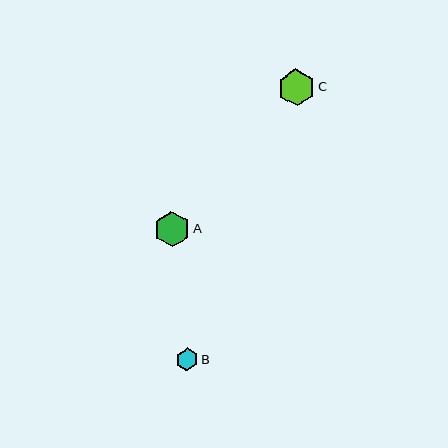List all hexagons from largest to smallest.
From largest to smallest: C, A, B.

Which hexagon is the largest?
Hexagon C is the largest with a size of approximately 37 pixels.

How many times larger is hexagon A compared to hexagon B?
Hexagon A is approximately 1.6 times the size of hexagon B.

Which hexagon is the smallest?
Hexagon B is the smallest with a size of approximately 22 pixels.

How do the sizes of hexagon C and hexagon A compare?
Hexagon C and hexagon A are approximately the same size.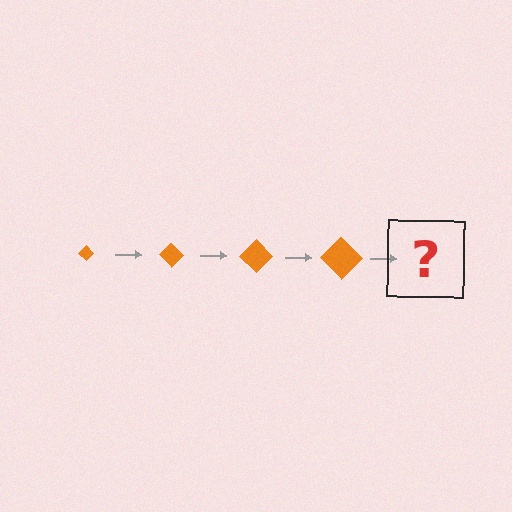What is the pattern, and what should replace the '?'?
The pattern is that the diamond gets progressively larger each step. The '?' should be an orange diamond, larger than the previous one.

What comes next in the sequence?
The next element should be an orange diamond, larger than the previous one.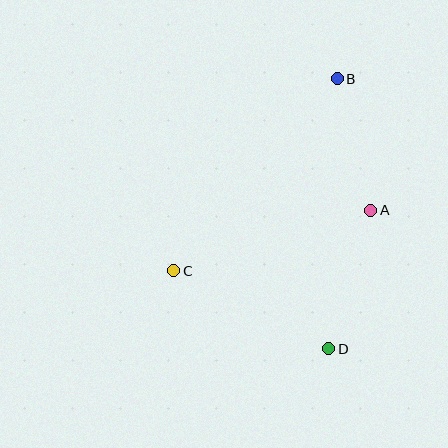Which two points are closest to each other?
Points A and B are closest to each other.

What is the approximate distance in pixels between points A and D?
The distance between A and D is approximately 145 pixels.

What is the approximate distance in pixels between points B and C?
The distance between B and C is approximately 252 pixels.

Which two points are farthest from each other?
Points B and D are farthest from each other.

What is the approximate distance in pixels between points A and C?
The distance between A and C is approximately 206 pixels.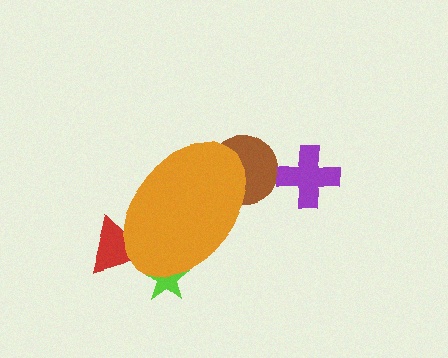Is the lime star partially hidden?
Yes, the lime star is partially hidden behind the orange ellipse.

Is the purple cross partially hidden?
No, the purple cross is fully visible.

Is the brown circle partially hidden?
Yes, the brown circle is partially hidden behind the orange ellipse.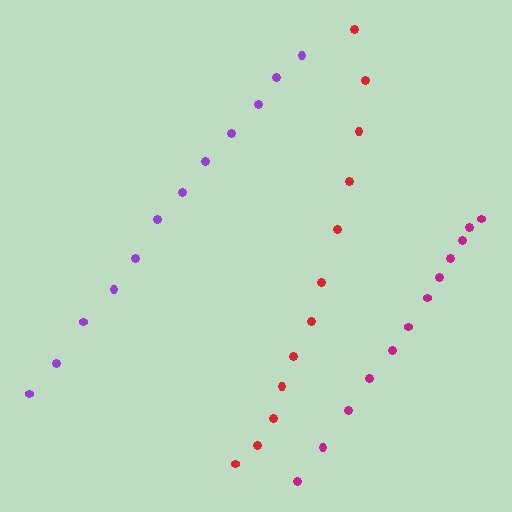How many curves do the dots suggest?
There are 3 distinct paths.